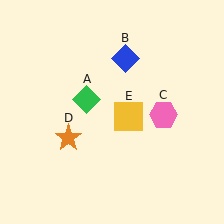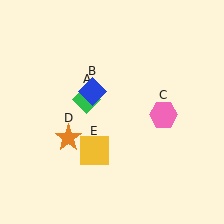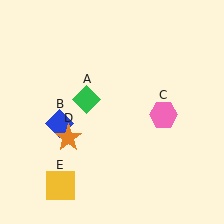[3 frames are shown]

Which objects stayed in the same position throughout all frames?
Green diamond (object A) and pink hexagon (object C) and orange star (object D) remained stationary.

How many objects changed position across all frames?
2 objects changed position: blue diamond (object B), yellow square (object E).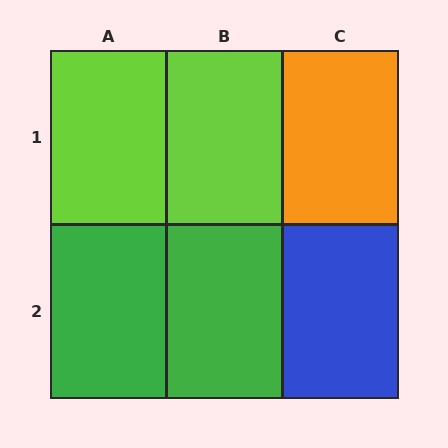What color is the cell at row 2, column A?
Green.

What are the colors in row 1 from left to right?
Lime, lime, orange.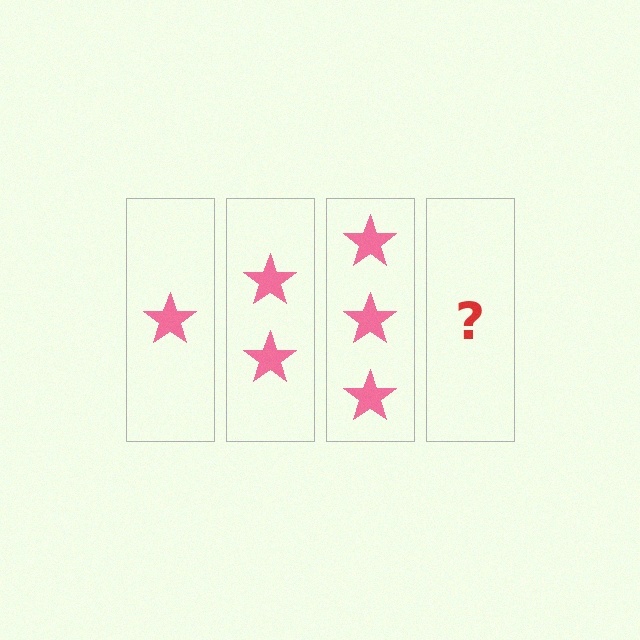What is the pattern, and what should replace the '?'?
The pattern is that each step adds one more star. The '?' should be 4 stars.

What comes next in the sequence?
The next element should be 4 stars.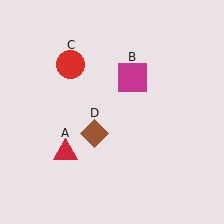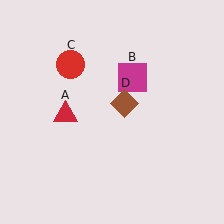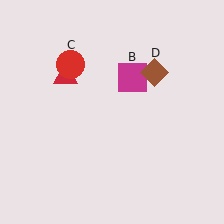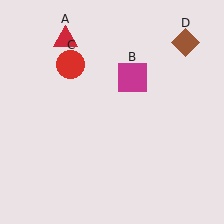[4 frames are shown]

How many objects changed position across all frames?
2 objects changed position: red triangle (object A), brown diamond (object D).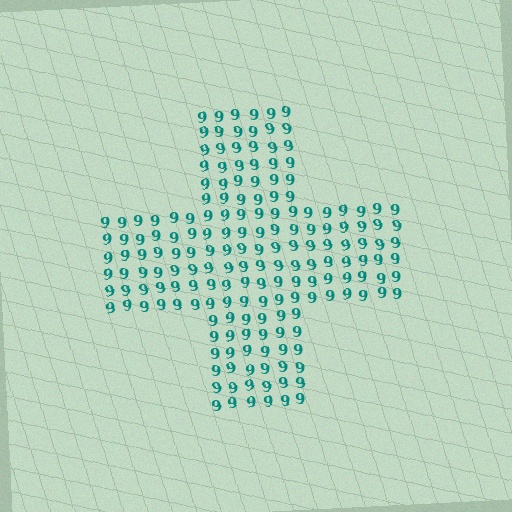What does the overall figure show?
The overall figure shows a cross.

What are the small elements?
The small elements are digit 9's.